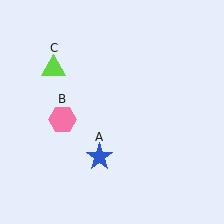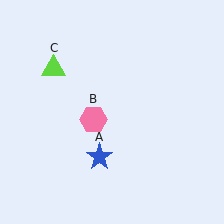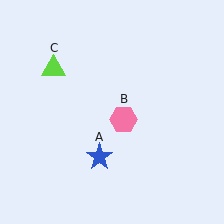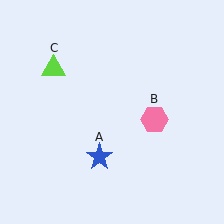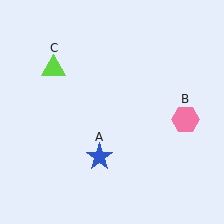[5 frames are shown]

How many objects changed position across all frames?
1 object changed position: pink hexagon (object B).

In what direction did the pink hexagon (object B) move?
The pink hexagon (object B) moved right.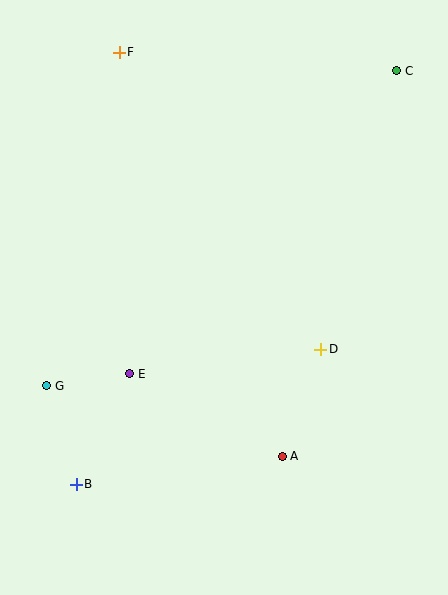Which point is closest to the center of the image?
Point D at (321, 349) is closest to the center.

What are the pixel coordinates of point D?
Point D is at (321, 349).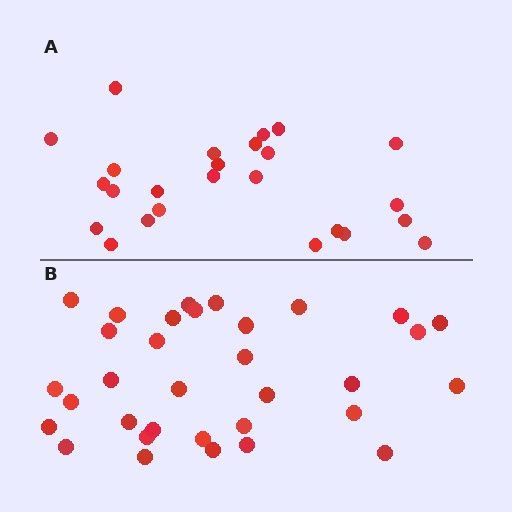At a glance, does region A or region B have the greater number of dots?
Region B (the bottom region) has more dots.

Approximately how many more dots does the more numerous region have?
Region B has roughly 8 or so more dots than region A.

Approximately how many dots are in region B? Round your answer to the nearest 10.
About 30 dots. (The exact count is 33, which rounds to 30.)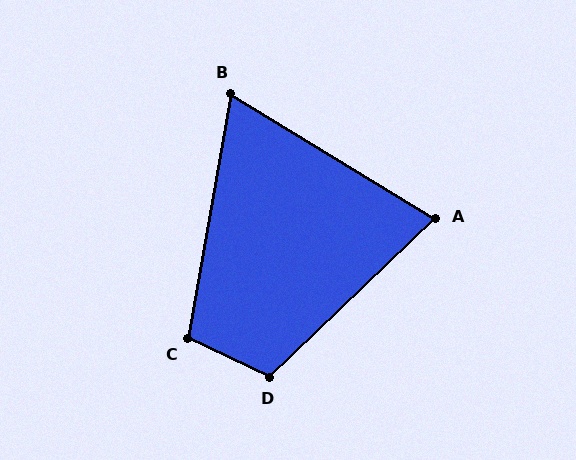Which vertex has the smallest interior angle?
B, at approximately 69 degrees.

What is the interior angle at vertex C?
Approximately 105 degrees (obtuse).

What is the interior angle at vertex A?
Approximately 75 degrees (acute).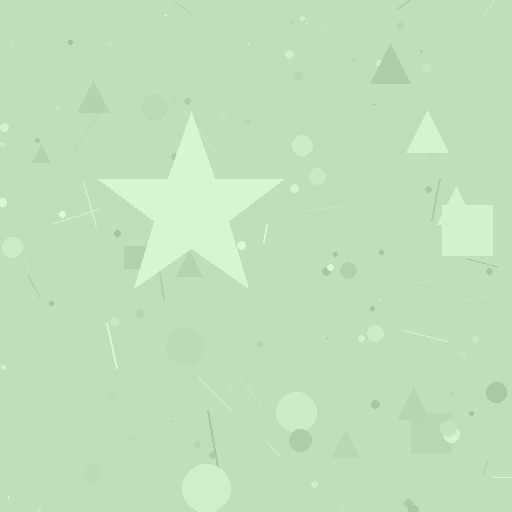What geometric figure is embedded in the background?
A star is embedded in the background.